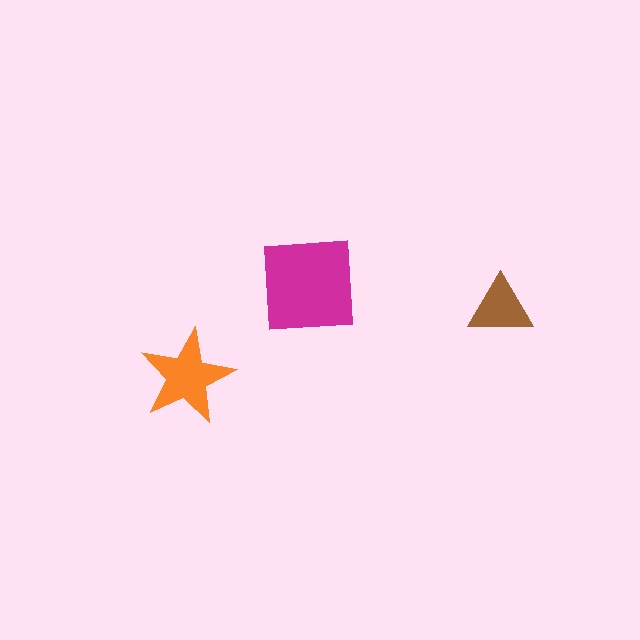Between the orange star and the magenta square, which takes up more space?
The magenta square.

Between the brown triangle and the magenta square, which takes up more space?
The magenta square.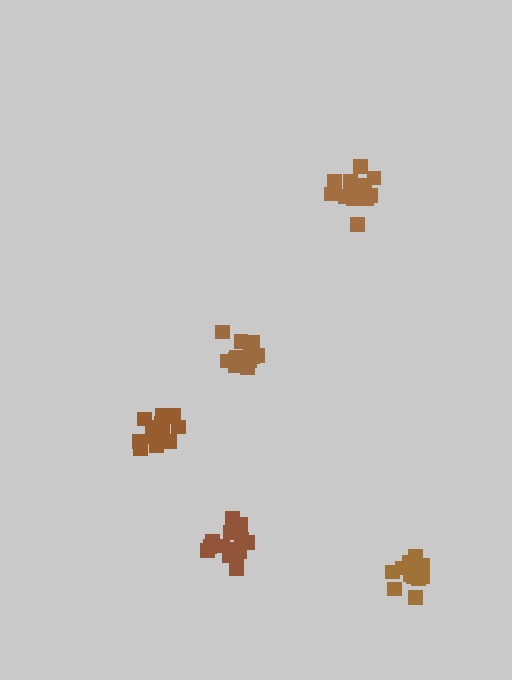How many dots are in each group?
Group 1: 15 dots, Group 2: 13 dots, Group 3: 17 dots, Group 4: 17 dots, Group 5: 15 dots (77 total).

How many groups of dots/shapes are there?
There are 5 groups.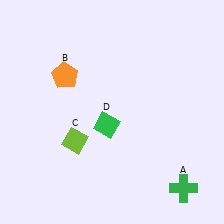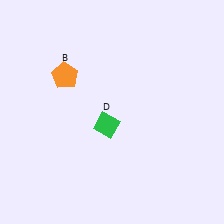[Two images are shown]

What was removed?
The lime diamond (C), the green cross (A) were removed in Image 2.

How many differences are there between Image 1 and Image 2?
There are 2 differences between the two images.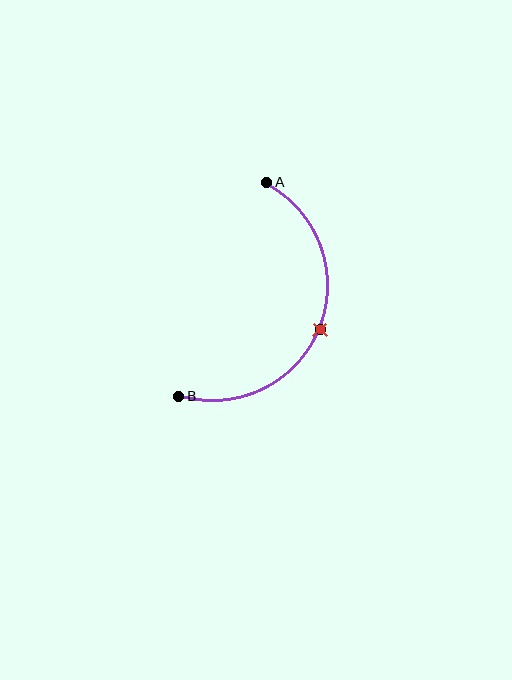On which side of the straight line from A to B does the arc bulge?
The arc bulges to the right of the straight line connecting A and B.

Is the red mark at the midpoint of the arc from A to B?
Yes. The red mark lies on the arc at equal arc-length from both A and B — it is the arc midpoint.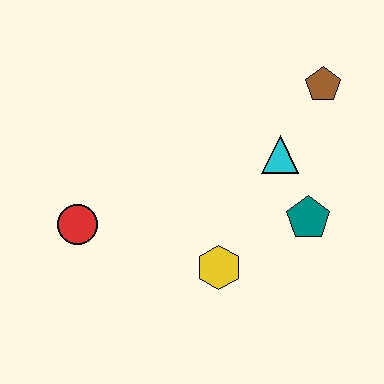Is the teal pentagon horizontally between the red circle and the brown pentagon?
Yes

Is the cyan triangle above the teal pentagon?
Yes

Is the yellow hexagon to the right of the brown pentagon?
No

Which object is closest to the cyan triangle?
The teal pentagon is closest to the cyan triangle.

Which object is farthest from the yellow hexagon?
The brown pentagon is farthest from the yellow hexagon.